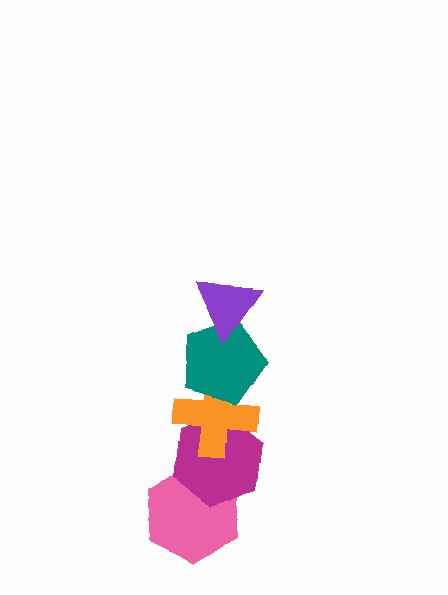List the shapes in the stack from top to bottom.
From top to bottom: the purple triangle, the teal pentagon, the orange cross, the magenta hexagon, the pink hexagon.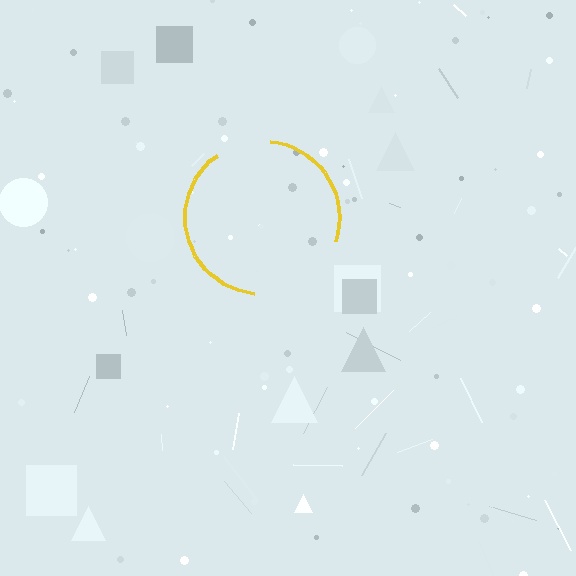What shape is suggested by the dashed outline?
The dashed outline suggests a circle.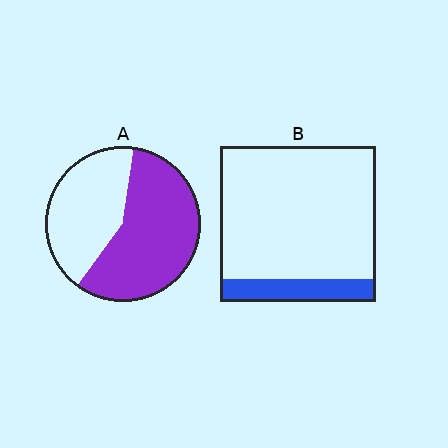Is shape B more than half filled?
No.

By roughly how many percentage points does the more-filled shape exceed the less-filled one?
By roughly 45 percentage points (A over B).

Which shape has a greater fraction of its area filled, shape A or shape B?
Shape A.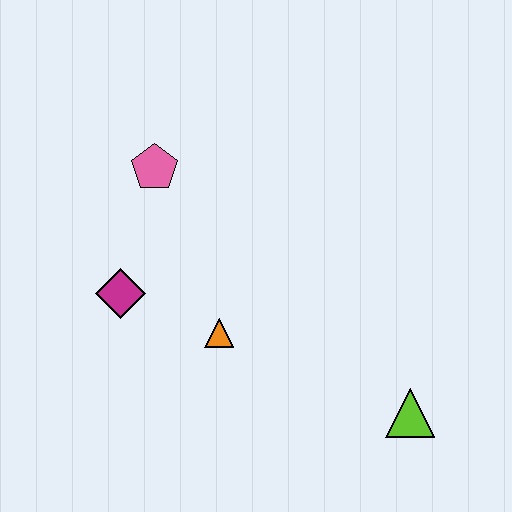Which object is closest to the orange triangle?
The magenta diamond is closest to the orange triangle.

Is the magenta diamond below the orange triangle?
No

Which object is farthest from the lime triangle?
The pink pentagon is farthest from the lime triangle.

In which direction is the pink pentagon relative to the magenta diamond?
The pink pentagon is above the magenta diamond.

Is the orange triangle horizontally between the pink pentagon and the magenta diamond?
No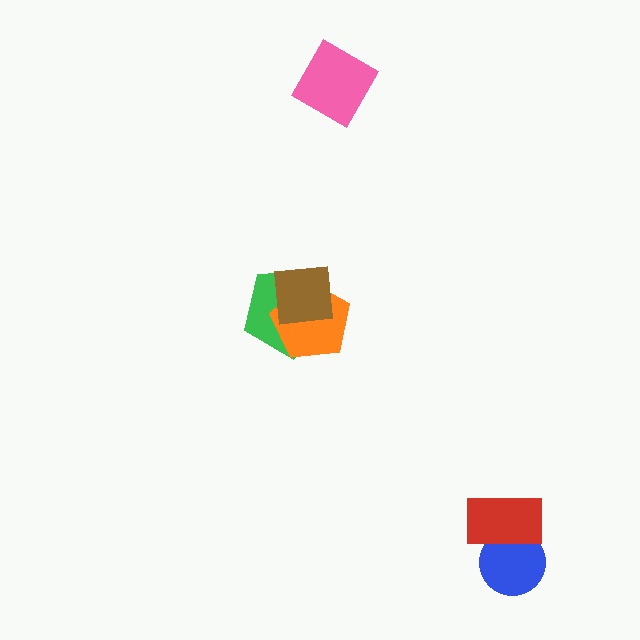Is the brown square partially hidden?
No, no other shape covers it.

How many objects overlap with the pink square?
0 objects overlap with the pink square.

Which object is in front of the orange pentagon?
The brown square is in front of the orange pentagon.